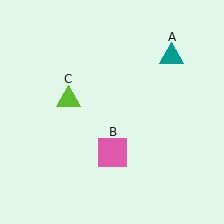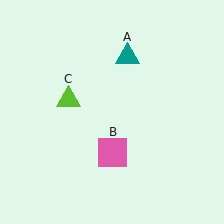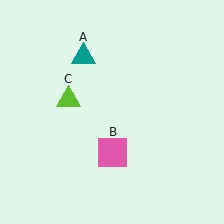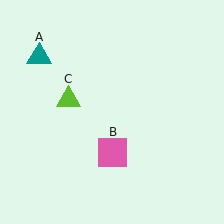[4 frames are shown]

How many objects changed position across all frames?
1 object changed position: teal triangle (object A).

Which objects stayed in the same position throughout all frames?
Pink square (object B) and lime triangle (object C) remained stationary.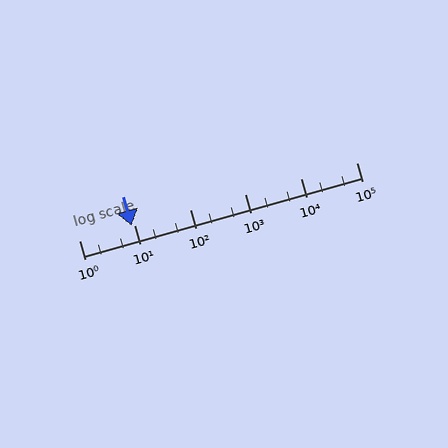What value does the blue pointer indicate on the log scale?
The pointer indicates approximately 8.8.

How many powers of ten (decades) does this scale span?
The scale spans 5 decades, from 1 to 100000.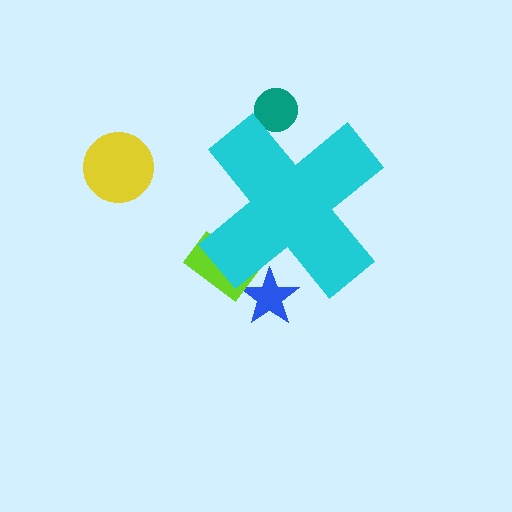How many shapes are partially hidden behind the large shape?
3 shapes are partially hidden.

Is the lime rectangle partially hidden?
Yes, the lime rectangle is partially hidden behind the cyan cross.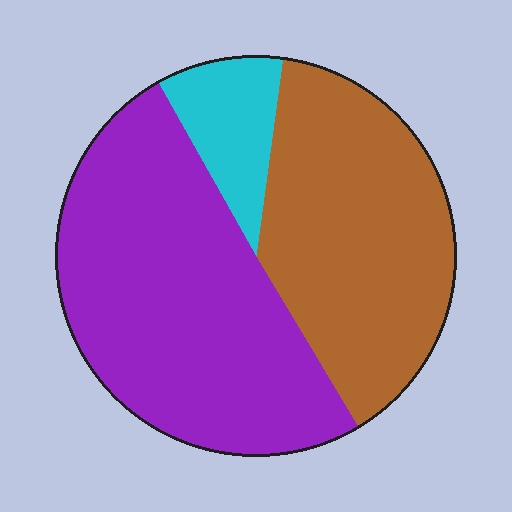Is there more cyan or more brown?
Brown.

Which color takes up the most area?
Purple, at roughly 50%.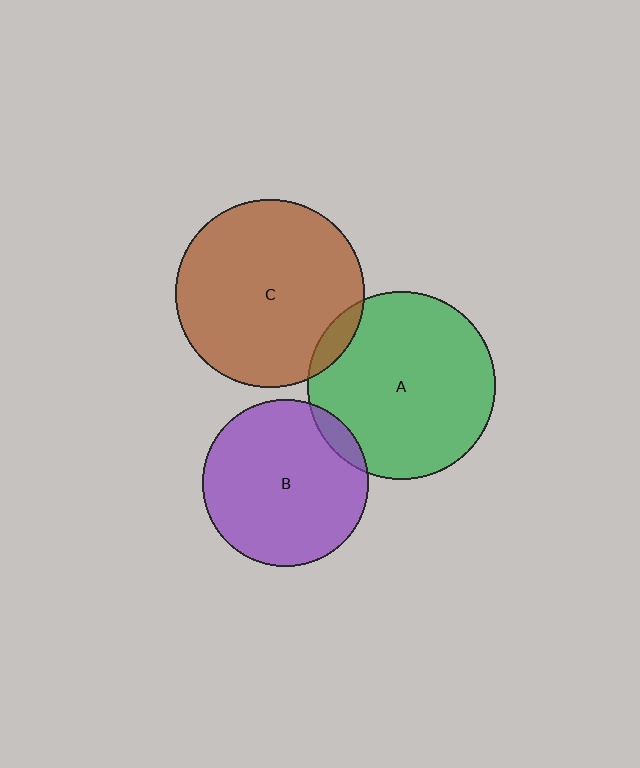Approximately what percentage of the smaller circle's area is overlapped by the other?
Approximately 5%.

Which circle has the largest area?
Circle C (brown).